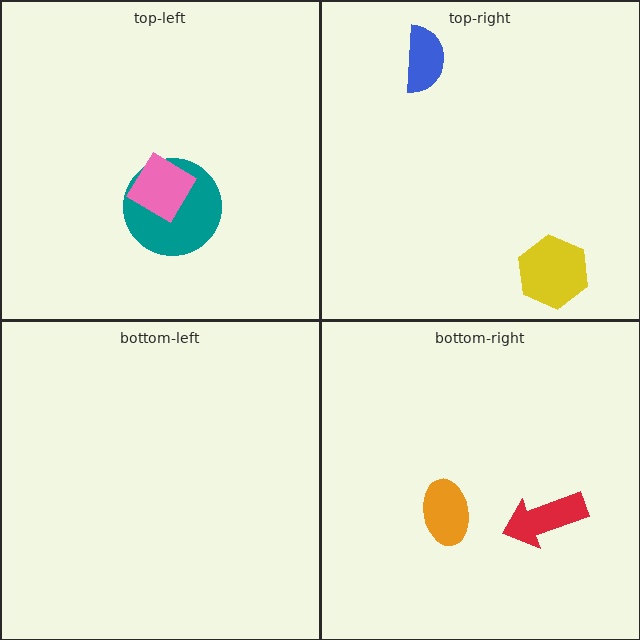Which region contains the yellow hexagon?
The top-right region.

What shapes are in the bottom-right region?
The orange ellipse, the red arrow.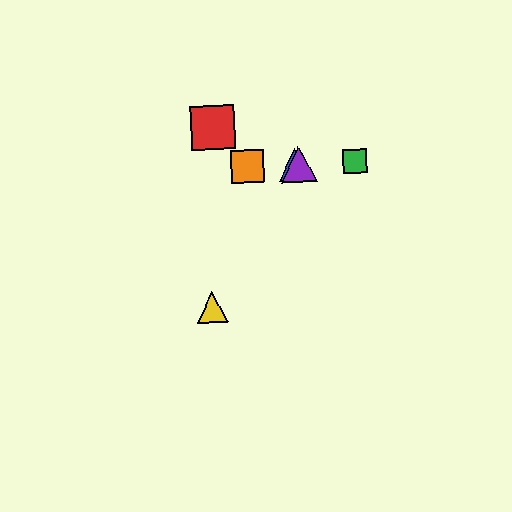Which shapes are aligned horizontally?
The blue triangle, the green square, the purple triangle, the orange square are aligned horizontally.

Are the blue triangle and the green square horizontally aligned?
Yes, both are at y≈164.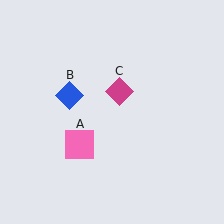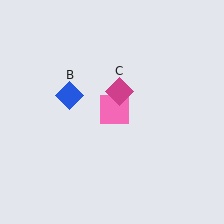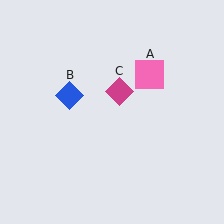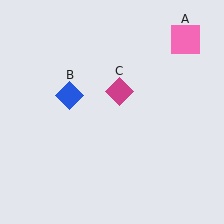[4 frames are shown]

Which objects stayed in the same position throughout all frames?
Blue diamond (object B) and magenta diamond (object C) remained stationary.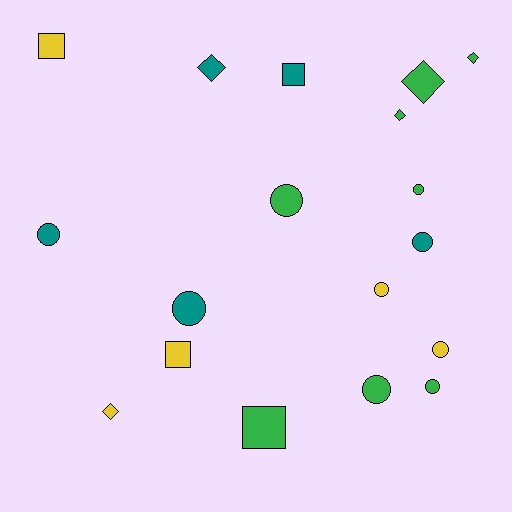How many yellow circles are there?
There are 2 yellow circles.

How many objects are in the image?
There are 18 objects.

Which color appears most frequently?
Green, with 8 objects.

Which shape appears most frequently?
Circle, with 9 objects.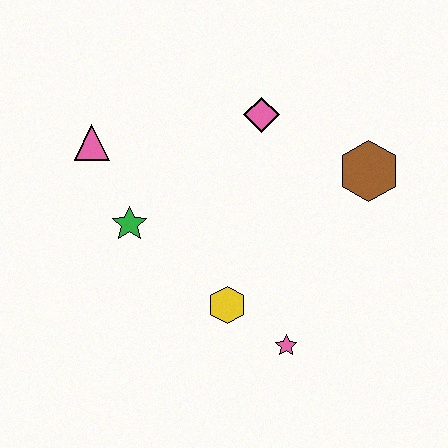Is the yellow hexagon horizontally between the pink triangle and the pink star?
Yes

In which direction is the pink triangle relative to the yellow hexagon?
The pink triangle is above the yellow hexagon.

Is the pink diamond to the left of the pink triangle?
No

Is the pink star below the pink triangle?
Yes